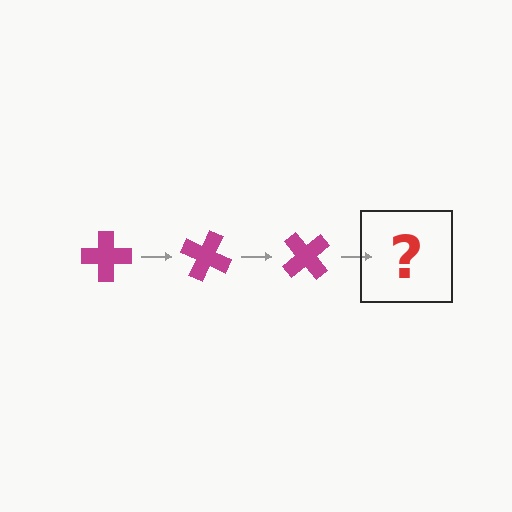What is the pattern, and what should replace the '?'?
The pattern is that the cross rotates 25 degrees each step. The '?' should be a magenta cross rotated 75 degrees.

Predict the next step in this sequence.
The next step is a magenta cross rotated 75 degrees.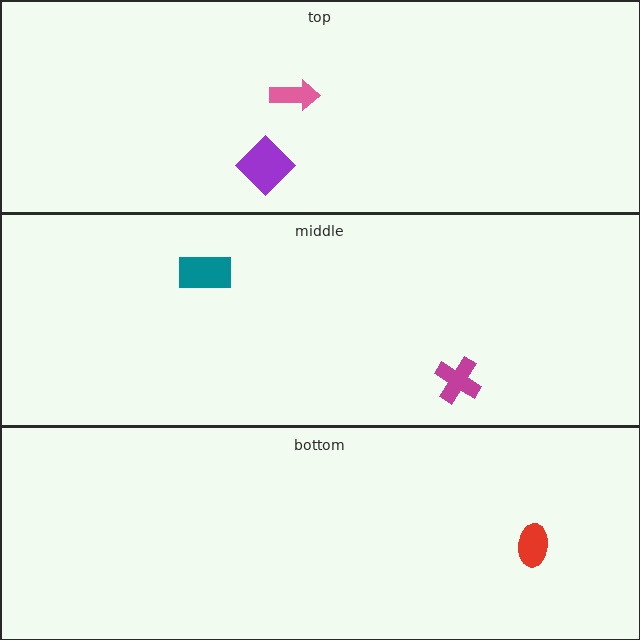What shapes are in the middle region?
The magenta cross, the teal rectangle.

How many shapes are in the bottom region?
1.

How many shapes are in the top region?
2.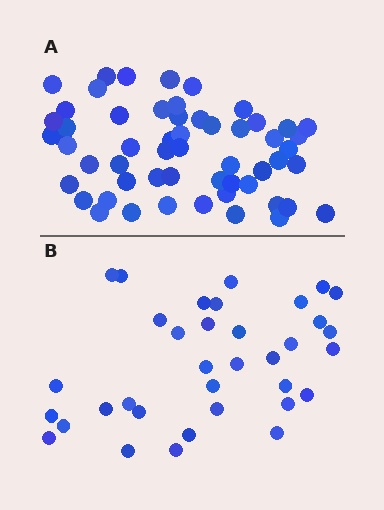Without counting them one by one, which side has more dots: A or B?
Region A (the top region) has more dots.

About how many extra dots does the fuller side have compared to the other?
Region A has approximately 20 more dots than region B.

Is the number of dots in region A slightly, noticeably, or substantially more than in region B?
Region A has substantially more. The ratio is roughly 1.6 to 1.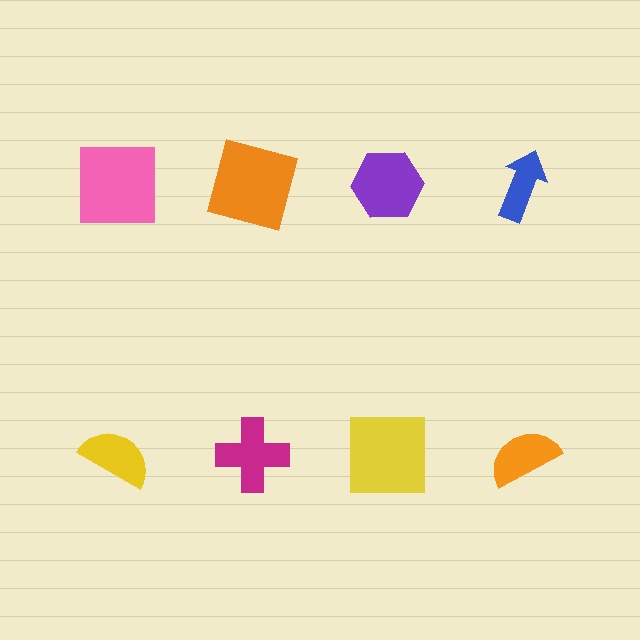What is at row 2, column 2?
A magenta cross.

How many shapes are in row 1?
4 shapes.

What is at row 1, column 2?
An orange square.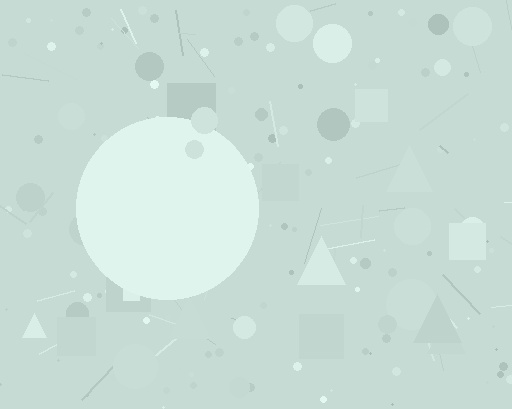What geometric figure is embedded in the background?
A circle is embedded in the background.